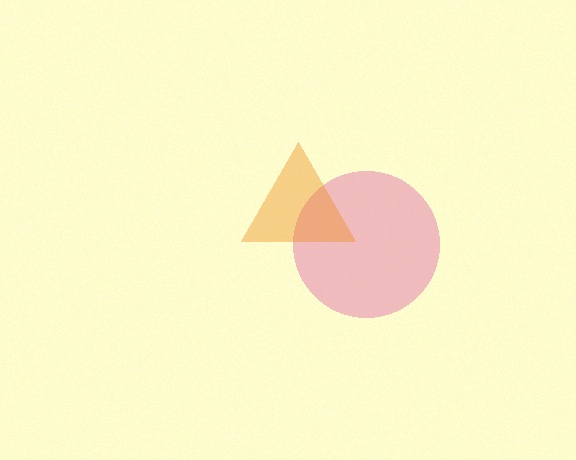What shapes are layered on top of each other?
The layered shapes are: a pink circle, an orange triangle.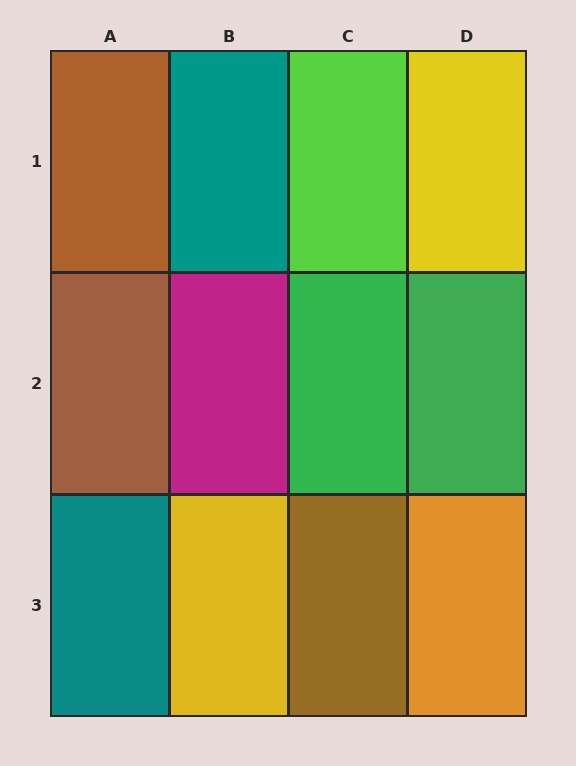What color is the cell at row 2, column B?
Magenta.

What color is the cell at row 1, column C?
Lime.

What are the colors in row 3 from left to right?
Teal, yellow, brown, orange.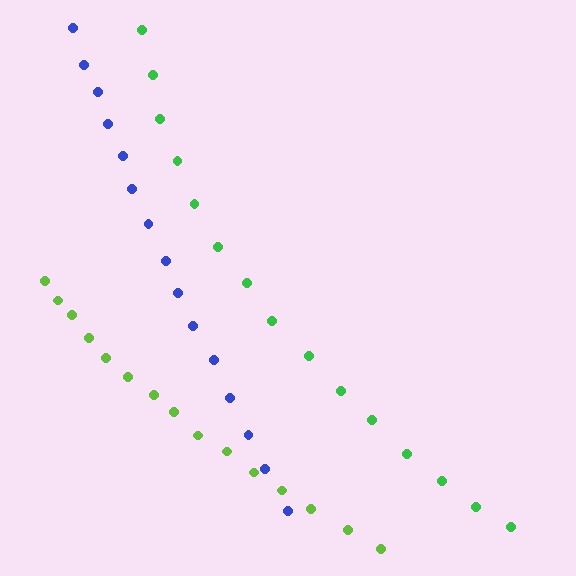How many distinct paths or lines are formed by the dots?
There are 3 distinct paths.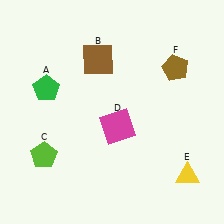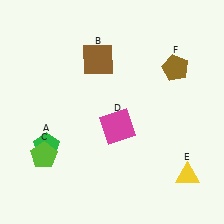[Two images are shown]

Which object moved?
The green pentagon (A) moved down.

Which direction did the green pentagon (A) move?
The green pentagon (A) moved down.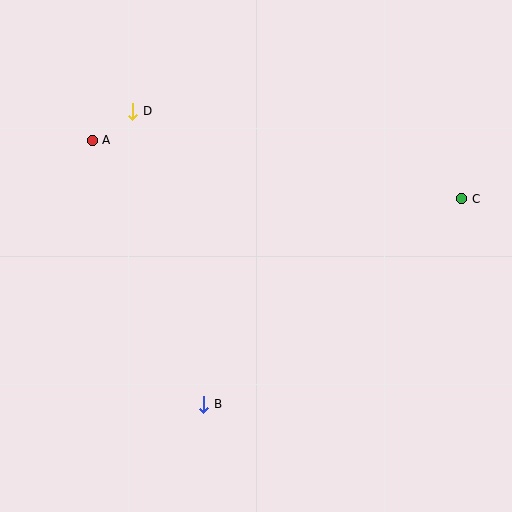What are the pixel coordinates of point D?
Point D is at (133, 111).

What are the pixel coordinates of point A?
Point A is at (92, 140).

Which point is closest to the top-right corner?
Point C is closest to the top-right corner.